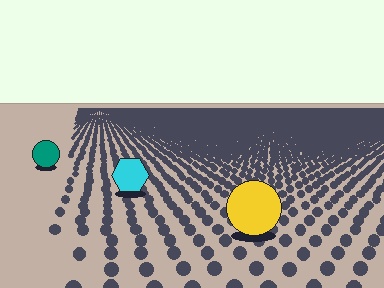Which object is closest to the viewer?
The yellow circle is closest. The texture marks near it are larger and more spread out.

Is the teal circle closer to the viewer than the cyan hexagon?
No. The cyan hexagon is closer — you can tell from the texture gradient: the ground texture is coarser near it.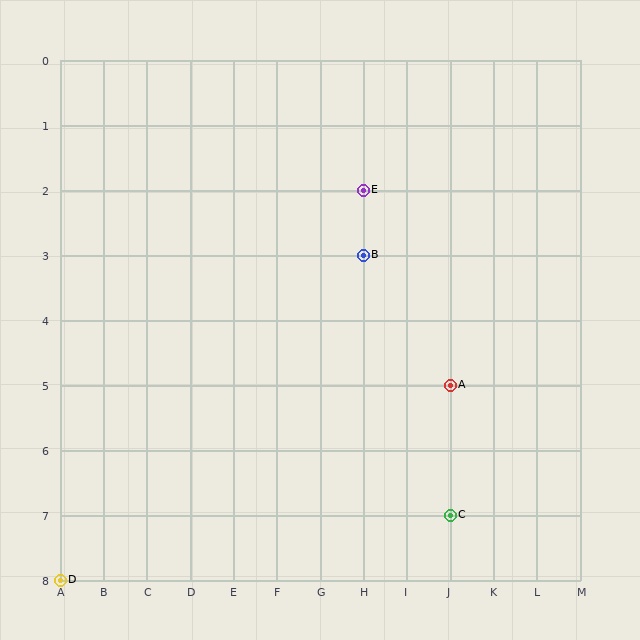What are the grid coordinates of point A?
Point A is at grid coordinates (J, 5).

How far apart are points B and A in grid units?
Points B and A are 2 columns and 2 rows apart (about 2.8 grid units diagonally).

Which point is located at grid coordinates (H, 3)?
Point B is at (H, 3).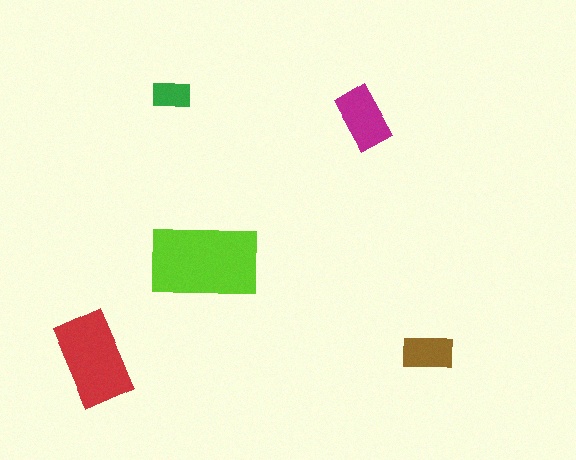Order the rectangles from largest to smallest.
the lime one, the red one, the magenta one, the brown one, the green one.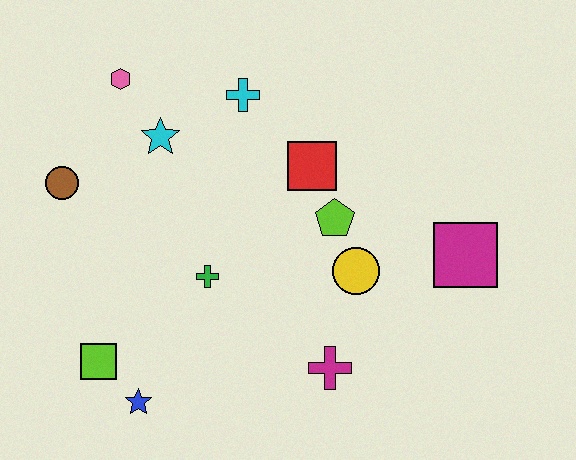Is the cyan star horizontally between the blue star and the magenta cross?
Yes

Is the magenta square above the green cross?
Yes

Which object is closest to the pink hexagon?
The cyan star is closest to the pink hexagon.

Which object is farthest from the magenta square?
The brown circle is farthest from the magenta square.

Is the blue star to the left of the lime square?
No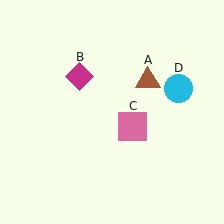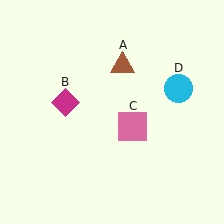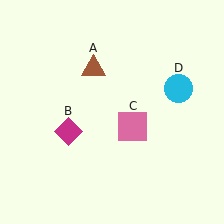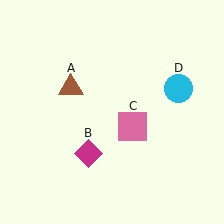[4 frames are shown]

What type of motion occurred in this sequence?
The brown triangle (object A), magenta diamond (object B) rotated counterclockwise around the center of the scene.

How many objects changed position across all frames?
2 objects changed position: brown triangle (object A), magenta diamond (object B).